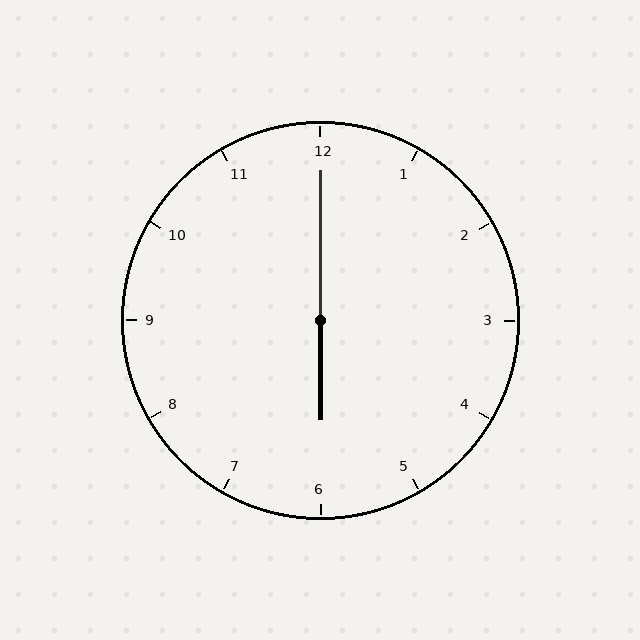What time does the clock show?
6:00.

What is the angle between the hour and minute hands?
Approximately 180 degrees.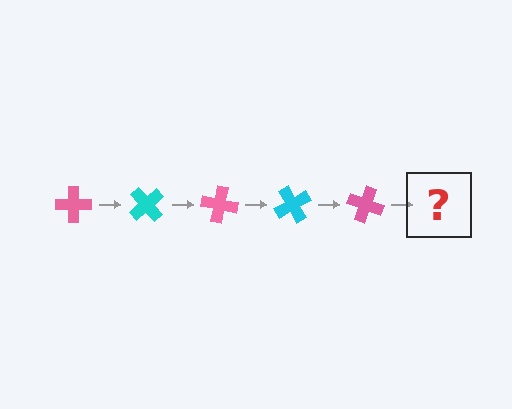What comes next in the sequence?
The next element should be a cyan cross, rotated 250 degrees from the start.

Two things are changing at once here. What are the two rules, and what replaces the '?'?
The two rules are that it rotates 50 degrees each step and the color cycles through pink and cyan. The '?' should be a cyan cross, rotated 250 degrees from the start.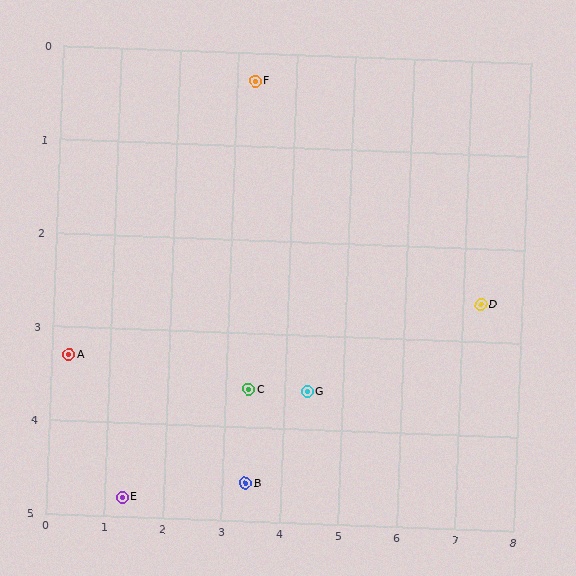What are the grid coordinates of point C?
Point C is at approximately (3.4, 3.6).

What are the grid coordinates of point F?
Point F is at approximately (3.3, 0.3).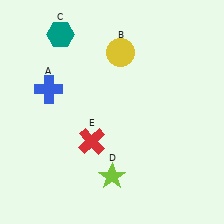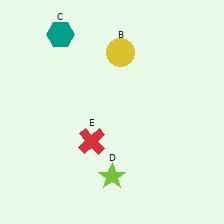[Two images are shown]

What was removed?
The blue cross (A) was removed in Image 2.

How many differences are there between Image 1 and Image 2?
There is 1 difference between the two images.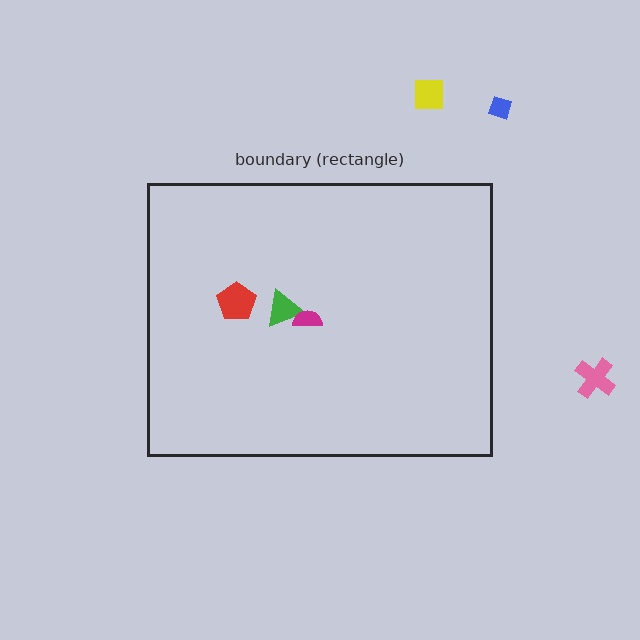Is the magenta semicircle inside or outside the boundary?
Inside.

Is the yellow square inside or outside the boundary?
Outside.